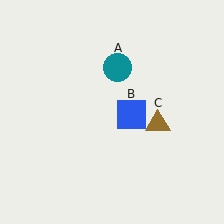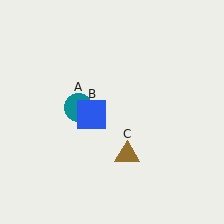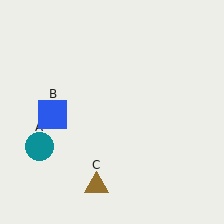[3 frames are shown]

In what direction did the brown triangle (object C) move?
The brown triangle (object C) moved down and to the left.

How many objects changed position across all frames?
3 objects changed position: teal circle (object A), blue square (object B), brown triangle (object C).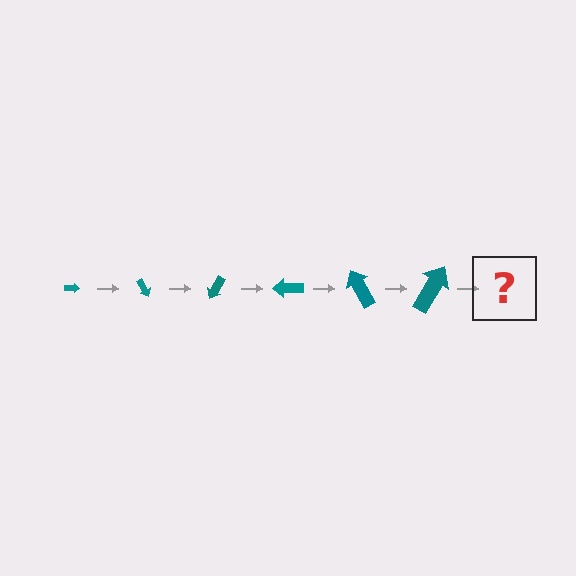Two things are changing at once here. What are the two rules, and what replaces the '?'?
The two rules are that the arrow grows larger each step and it rotates 60 degrees each step. The '?' should be an arrow, larger than the previous one and rotated 360 degrees from the start.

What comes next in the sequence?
The next element should be an arrow, larger than the previous one and rotated 360 degrees from the start.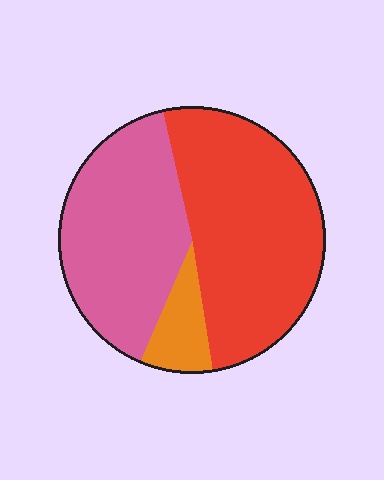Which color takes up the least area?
Orange, at roughly 10%.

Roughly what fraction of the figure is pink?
Pink covers roughly 40% of the figure.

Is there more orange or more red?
Red.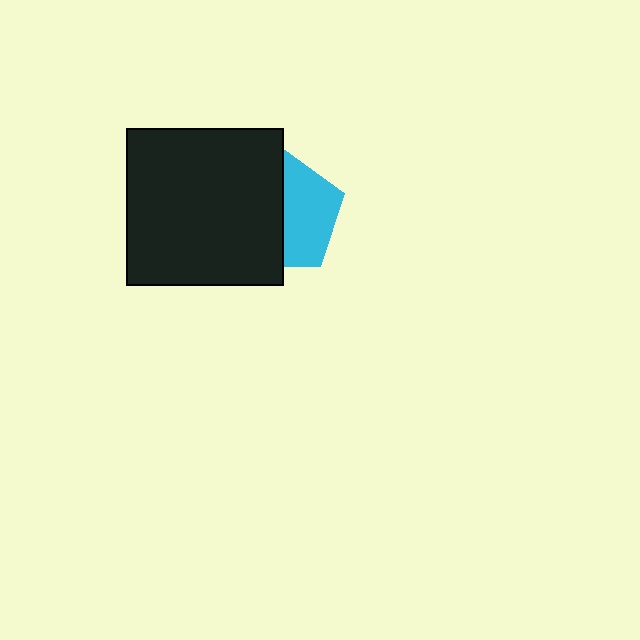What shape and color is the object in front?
The object in front is a black square.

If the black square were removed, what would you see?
You would see the complete cyan pentagon.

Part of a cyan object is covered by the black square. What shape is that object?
It is a pentagon.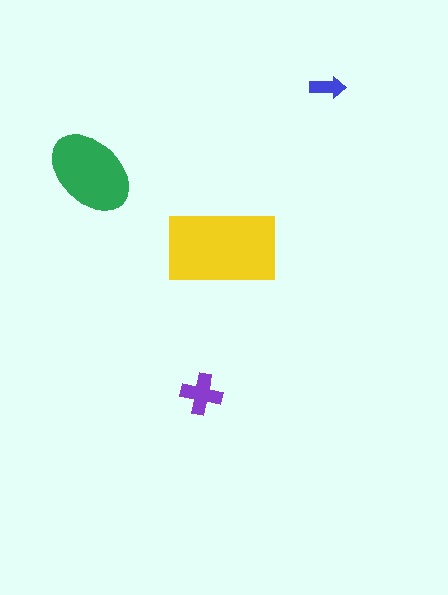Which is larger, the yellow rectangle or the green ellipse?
The yellow rectangle.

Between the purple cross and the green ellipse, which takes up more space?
The green ellipse.